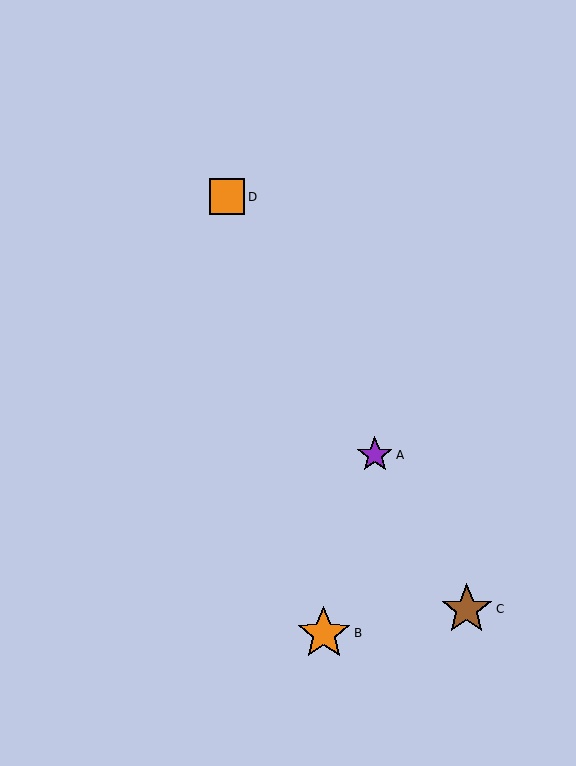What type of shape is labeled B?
Shape B is an orange star.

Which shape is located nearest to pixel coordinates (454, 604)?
The brown star (labeled C) at (467, 609) is nearest to that location.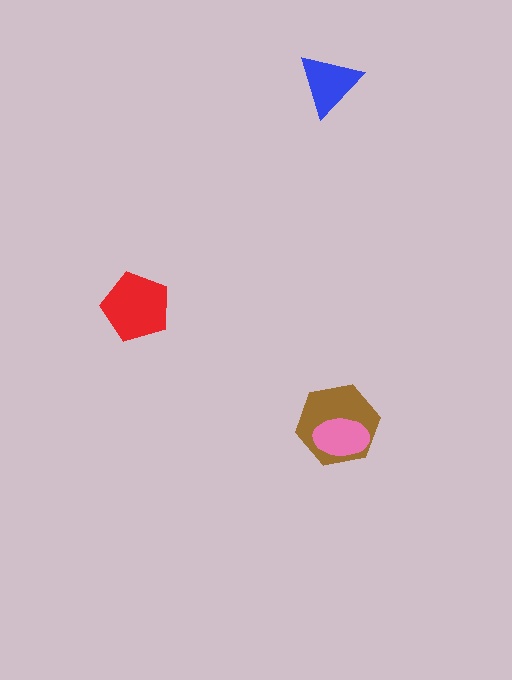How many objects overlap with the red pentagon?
0 objects overlap with the red pentagon.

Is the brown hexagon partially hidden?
Yes, it is partially covered by another shape.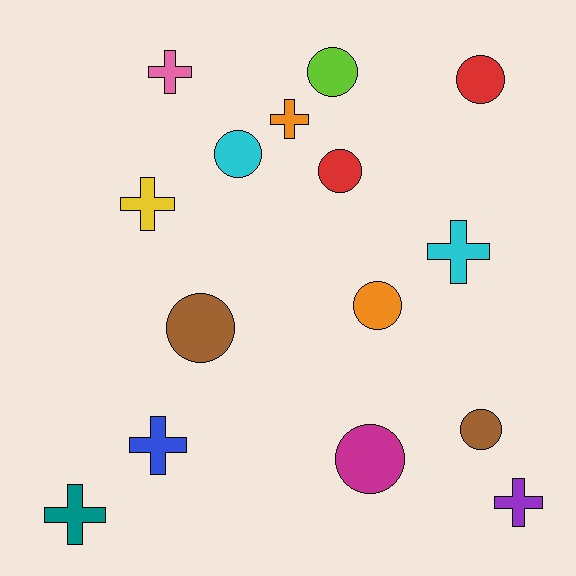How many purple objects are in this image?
There is 1 purple object.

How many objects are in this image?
There are 15 objects.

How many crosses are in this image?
There are 7 crosses.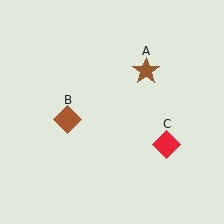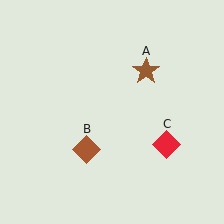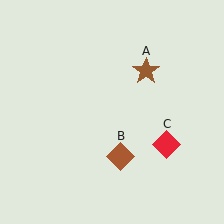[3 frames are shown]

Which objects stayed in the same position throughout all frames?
Brown star (object A) and red diamond (object C) remained stationary.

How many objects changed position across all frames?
1 object changed position: brown diamond (object B).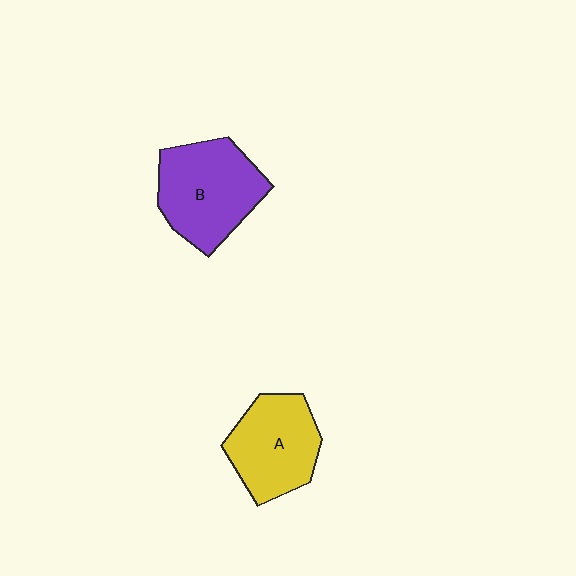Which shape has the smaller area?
Shape A (yellow).